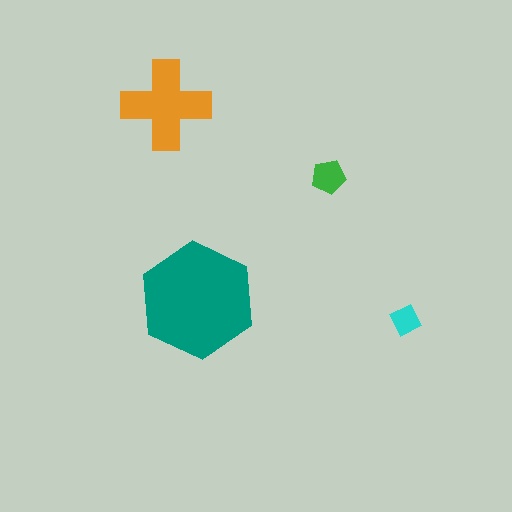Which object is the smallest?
The cyan diamond.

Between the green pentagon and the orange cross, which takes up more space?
The orange cross.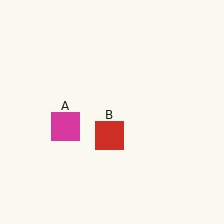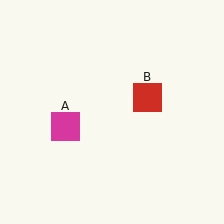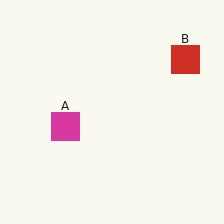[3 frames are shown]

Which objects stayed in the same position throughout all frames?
Magenta square (object A) remained stationary.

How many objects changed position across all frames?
1 object changed position: red square (object B).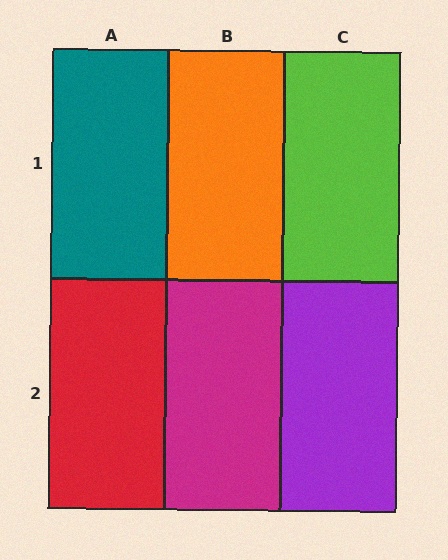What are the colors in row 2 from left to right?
Red, magenta, purple.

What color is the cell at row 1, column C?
Lime.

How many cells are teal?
1 cell is teal.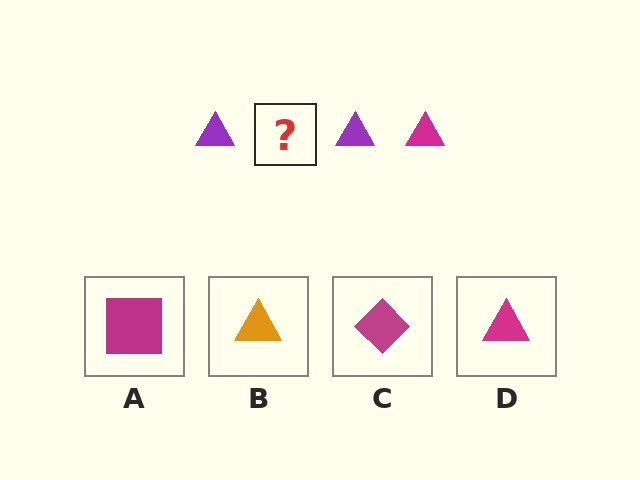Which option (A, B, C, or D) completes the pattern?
D.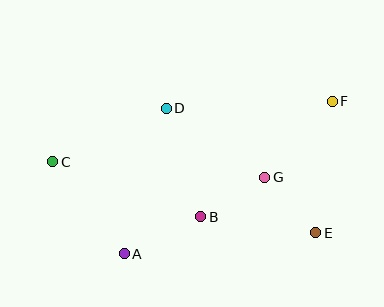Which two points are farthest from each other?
Points C and F are farthest from each other.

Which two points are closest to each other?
Points E and G are closest to each other.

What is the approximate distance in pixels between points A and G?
The distance between A and G is approximately 160 pixels.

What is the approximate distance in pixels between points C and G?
The distance between C and G is approximately 212 pixels.